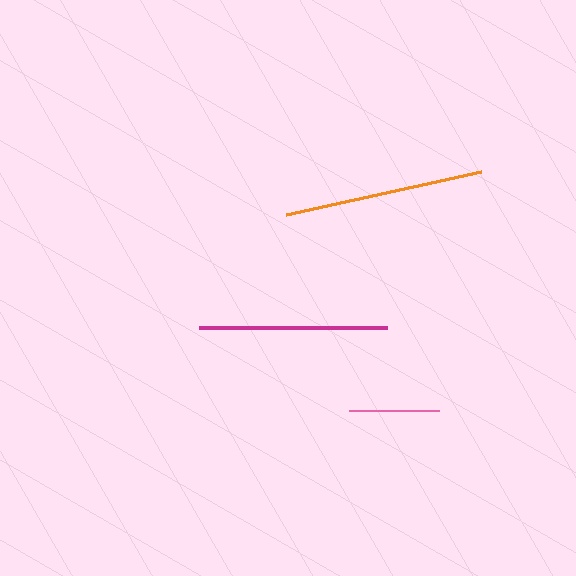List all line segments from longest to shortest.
From longest to shortest: orange, magenta, pink.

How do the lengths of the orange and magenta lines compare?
The orange and magenta lines are approximately the same length.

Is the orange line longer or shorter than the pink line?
The orange line is longer than the pink line.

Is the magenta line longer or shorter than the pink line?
The magenta line is longer than the pink line.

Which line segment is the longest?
The orange line is the longest at approximately 200 pixels.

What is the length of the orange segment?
The orange segment is approximately 200 pixels long.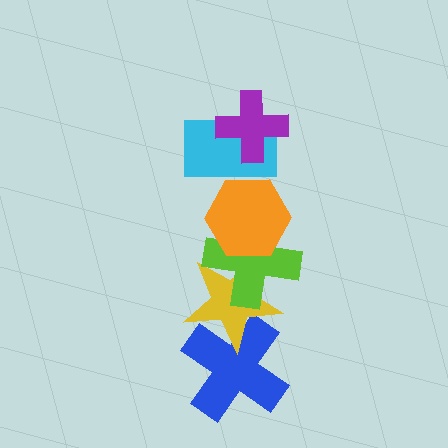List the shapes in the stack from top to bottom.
From top to bottom: the purple cross, the cyan rectangle, the orange hexagon, the lime cross, the yellow star, the blue cross.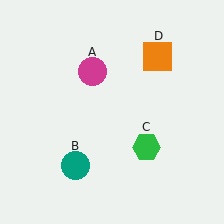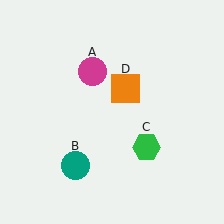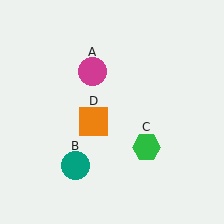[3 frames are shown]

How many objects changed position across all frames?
1 object changed position: orange square (object D).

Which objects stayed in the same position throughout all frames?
Magenta circle (object A) and teal circle (object B) and green hexagon (object C) remained stationary.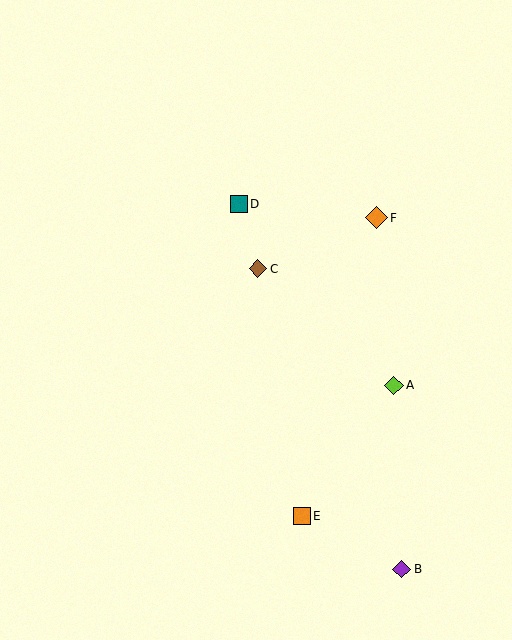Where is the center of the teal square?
The center of the teal square is at (239, 204).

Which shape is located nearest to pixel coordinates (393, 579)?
The purple diamond (labeled B) at (402, 569) is nearest to that location.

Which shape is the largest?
The orange diamond (labeled F) is the largest.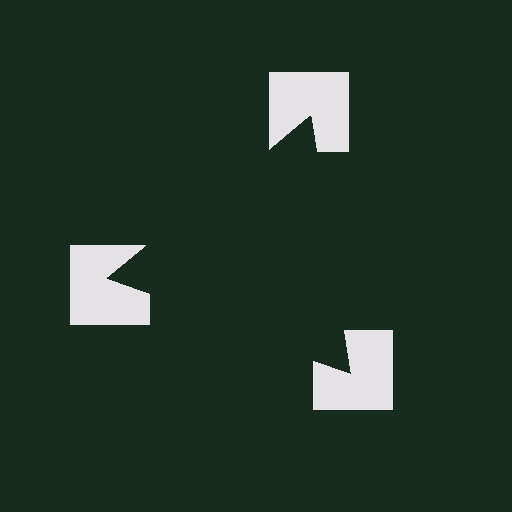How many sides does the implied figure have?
3 sides.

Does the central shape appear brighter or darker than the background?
It typically appears slightly darker than the background, even though no actual brightness change is drawn.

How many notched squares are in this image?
There are 3 — one at each vertex of the illusory triangle.